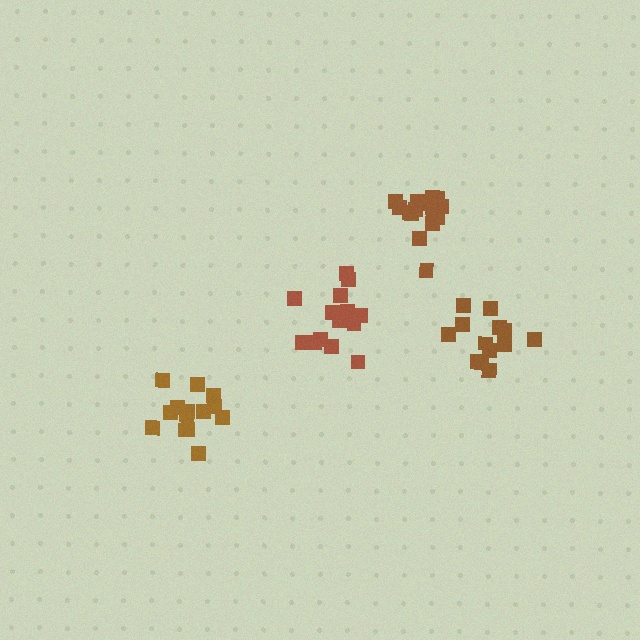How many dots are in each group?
Group 1: 14 dots, Group 2: 15 dots, Group 3: 16 dots, Group 4: 14 dots (59 total).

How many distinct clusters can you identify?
There are 4 distinct clusters.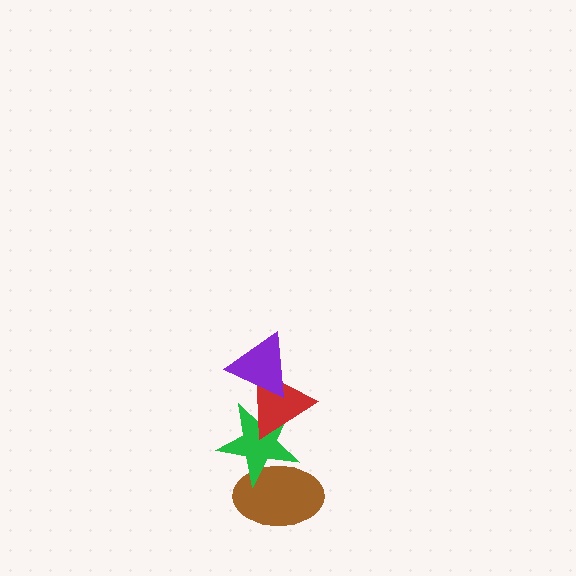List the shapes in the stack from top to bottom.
From top to bottom: the purple triangle, the red triangle, the green star, the brown ellipse.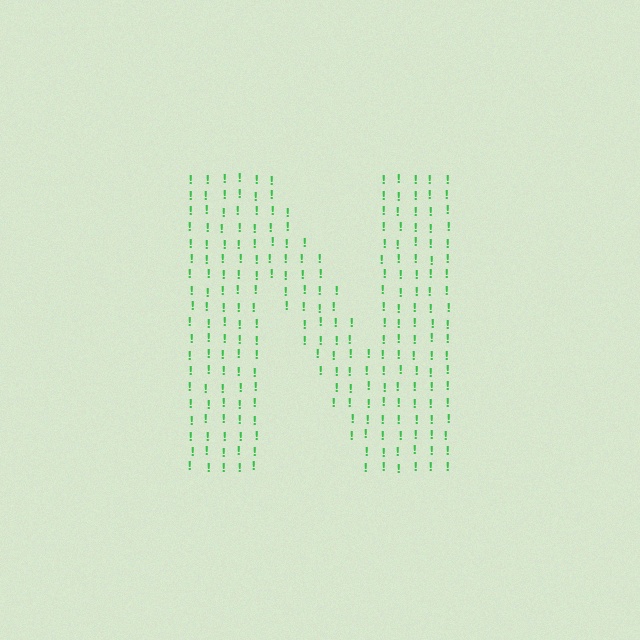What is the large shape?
The large shape is the letter N.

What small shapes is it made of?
It is made of small exclamation marks.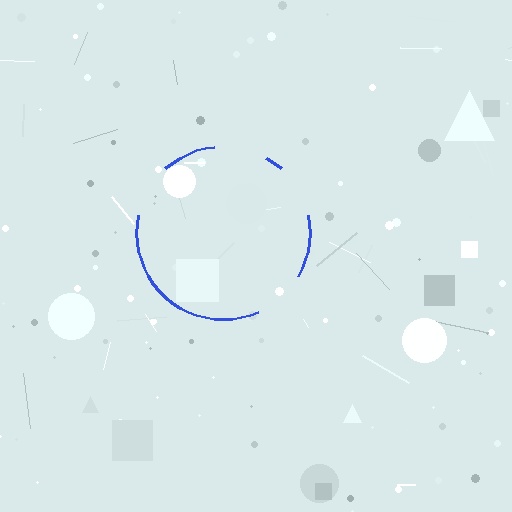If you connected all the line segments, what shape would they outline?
They would outline a circle.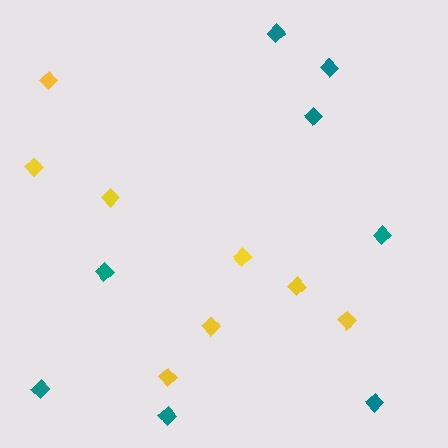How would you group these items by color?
There are 2 groups: one group of teal diamonds (8) and one group of yellow diamonds (8).